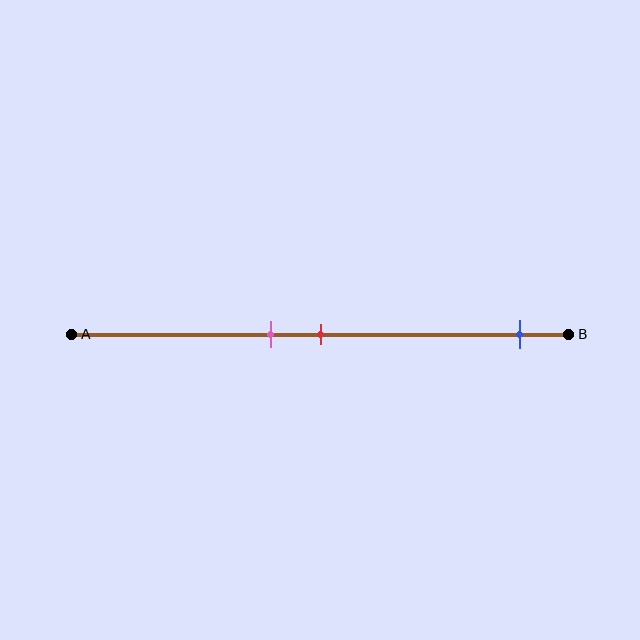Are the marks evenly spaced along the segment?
No, the marks are not evenly spaced.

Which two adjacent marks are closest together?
The pink and red marks are the closest adjacent pair.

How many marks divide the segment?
There are 3 marks dividing the segment.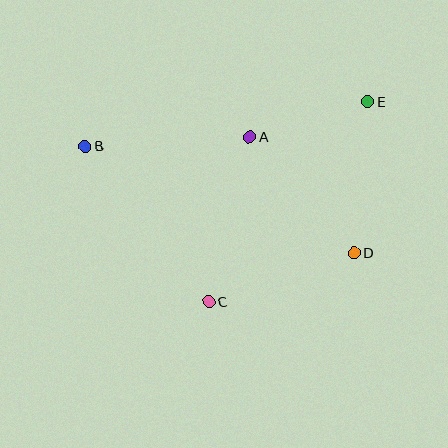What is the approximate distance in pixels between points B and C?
The distance between B and C is approximately 199 pixels.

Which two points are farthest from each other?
Points B and D are farthest from each other.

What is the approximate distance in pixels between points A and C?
The distance between A and C is approximately 170 pixels.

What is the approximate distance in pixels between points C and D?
The distance between C and D is approximately 153 pixels.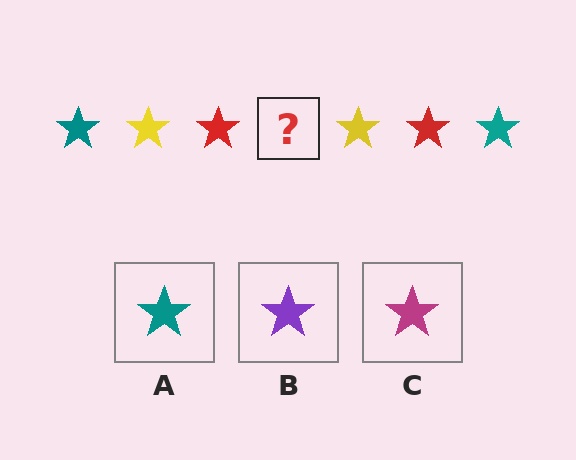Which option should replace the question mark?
Option A.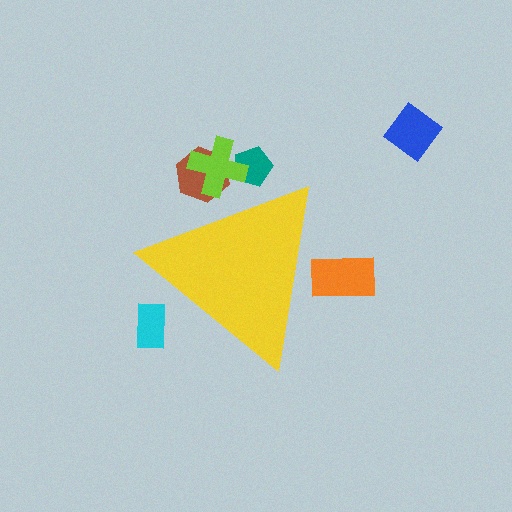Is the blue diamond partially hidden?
No, the blue diamond is fully visible.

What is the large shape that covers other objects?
A yellow triangle.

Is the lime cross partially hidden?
Yes, the lime cross is partially hidden behind the yellow triangle.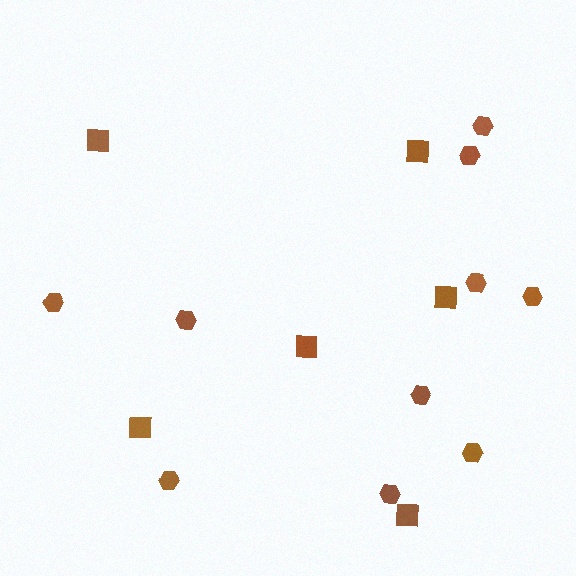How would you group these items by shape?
There are 2 groups: one group of squares (6) and one group of hexagons (10).